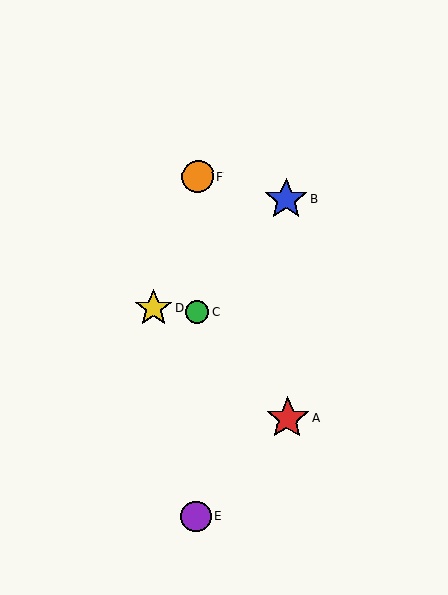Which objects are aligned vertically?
Objects C, E, F are aligned vertically.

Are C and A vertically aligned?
No, C is at x≈197 and A is at x≈287.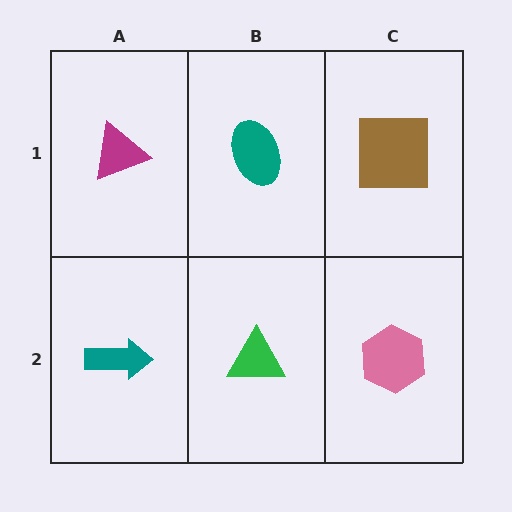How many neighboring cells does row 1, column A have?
2.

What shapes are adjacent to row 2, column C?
A brown square (row 1, column C), a green triangle (row 2, column B).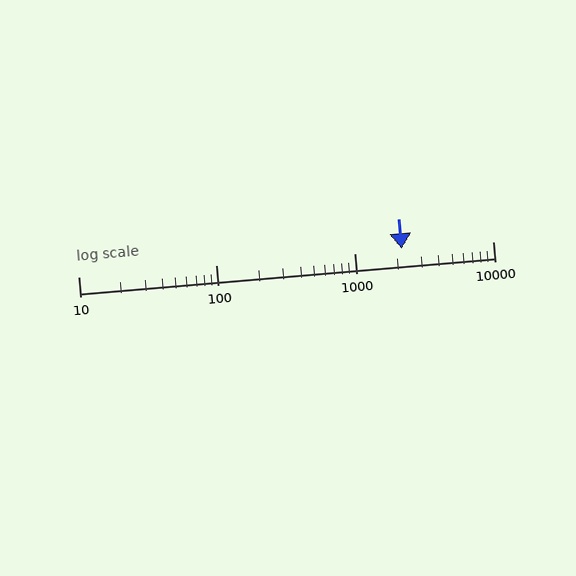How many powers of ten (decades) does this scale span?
The scale spans 3 decades, from 10 to 10000.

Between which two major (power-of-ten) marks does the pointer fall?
The pointer is between 1000 and 10000.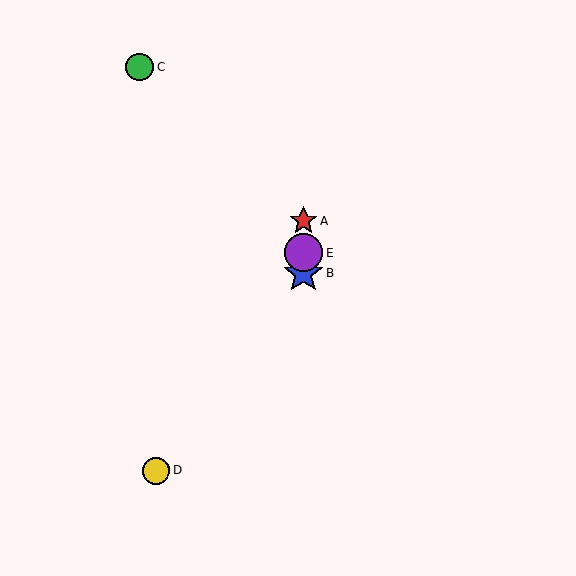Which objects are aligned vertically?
Objects A, B, E are aligned vertically.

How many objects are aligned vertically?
3 objects (A, B, E) are aligned vertically.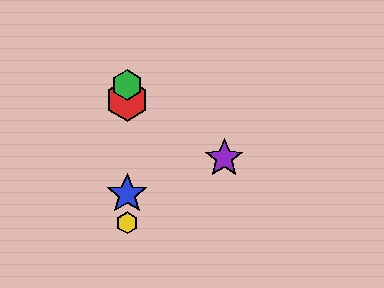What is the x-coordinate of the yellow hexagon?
The yellow hexagon is at x≈127.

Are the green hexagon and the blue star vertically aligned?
Yes, both are at x≈127.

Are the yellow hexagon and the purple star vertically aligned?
No, the yellow hexagon is at x≈127 and the purple star is at x≈224.